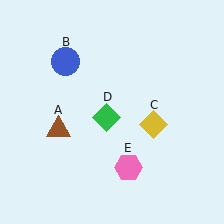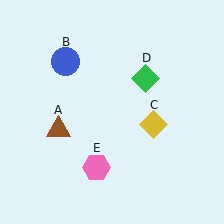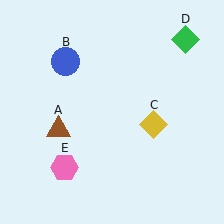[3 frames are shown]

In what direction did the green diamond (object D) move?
The green diamond (object D) moved up and to the right.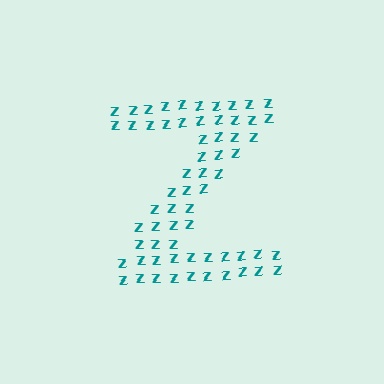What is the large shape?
The large shape is the letter Z.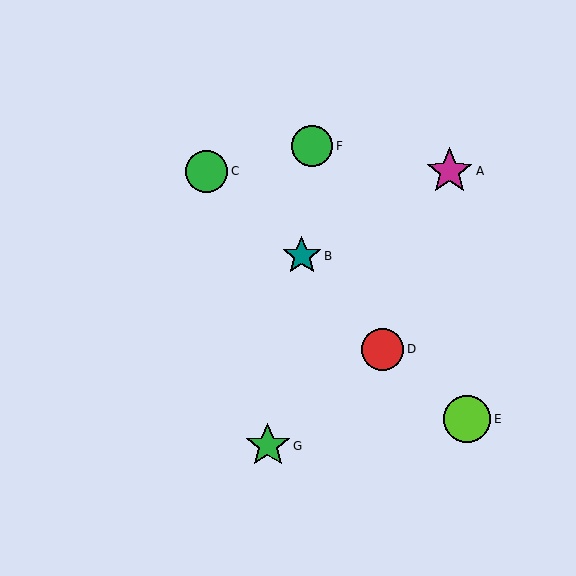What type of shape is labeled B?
Shape B is a teal star.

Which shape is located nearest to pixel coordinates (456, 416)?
The lime circle (labeled E) at (467, 419) is nearest to that location.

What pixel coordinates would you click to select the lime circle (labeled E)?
Click at (467, 419) to select the lime circle E.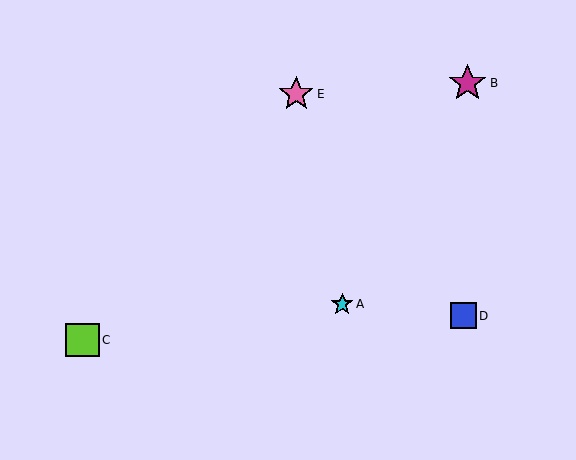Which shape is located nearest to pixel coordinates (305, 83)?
The pink star (labeled E) at (296, 94) is nearest to that location.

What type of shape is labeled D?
Shape D is a blue square.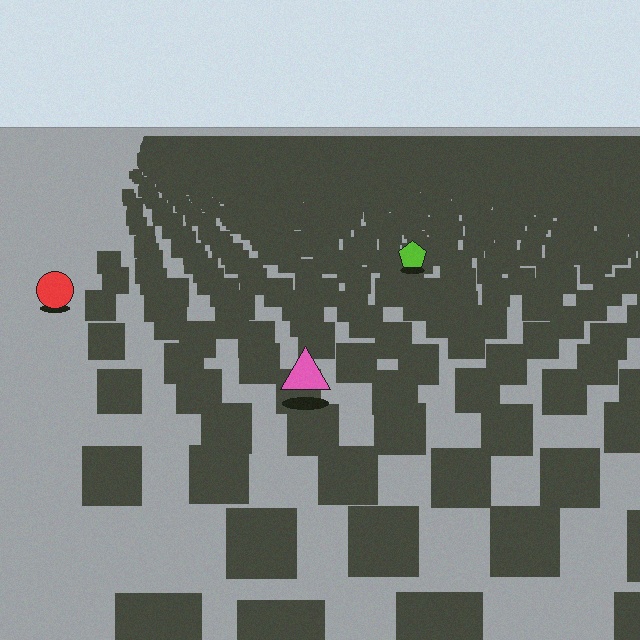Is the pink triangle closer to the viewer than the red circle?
Yes. The pink triangle is closer — you can tell from the texture gradient: the ground texture is coarser near it.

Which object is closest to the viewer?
The pink triangle is closest. The texture marks near it are larger and more spread out.